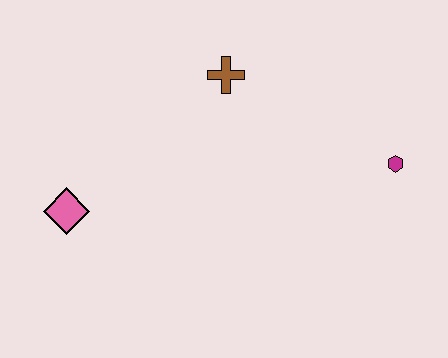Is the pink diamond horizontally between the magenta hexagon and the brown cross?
No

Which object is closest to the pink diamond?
The brown cross is closest to the pink diamond.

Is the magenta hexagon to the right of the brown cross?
Yes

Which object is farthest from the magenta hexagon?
The pink diamond is farthest from the magenta hexagon.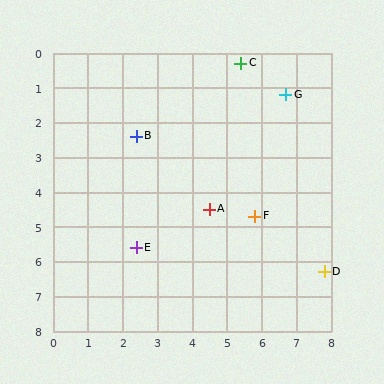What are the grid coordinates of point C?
Point C is at approximately (5.4, 0.3).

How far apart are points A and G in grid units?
Points A and G are about 4.0 grid units apart.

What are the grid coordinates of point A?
Point A is at approximately (4.5, 4.5).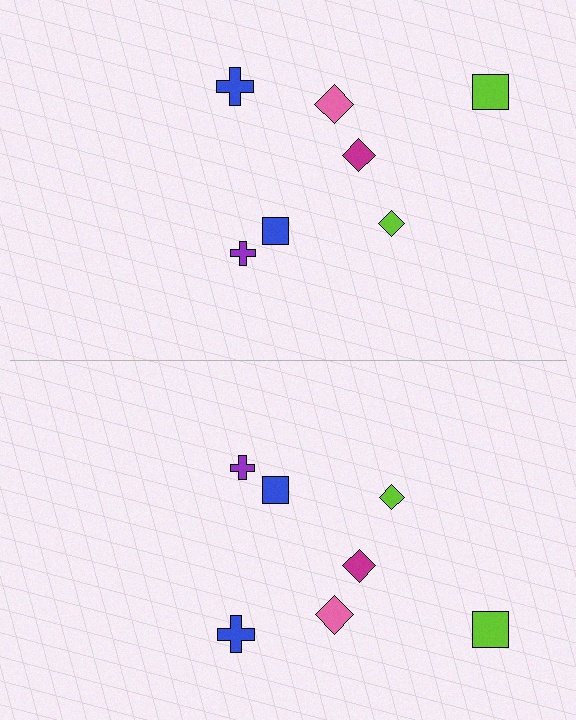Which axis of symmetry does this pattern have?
The pattern has a horizontal axis of symmetry running through the center of the image.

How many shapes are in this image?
There are 14 shapes in this image.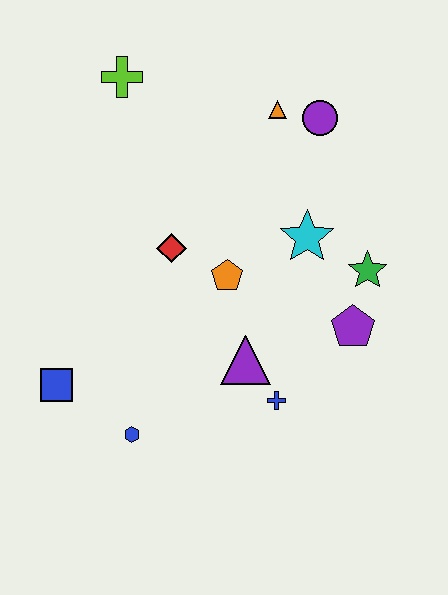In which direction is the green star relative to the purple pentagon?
The green star is above the purple pentagon.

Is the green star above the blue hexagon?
Yes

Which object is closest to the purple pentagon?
The green star is closest to the purple pentagon.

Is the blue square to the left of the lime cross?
Yes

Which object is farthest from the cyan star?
The blue square is farthest from the cyan star.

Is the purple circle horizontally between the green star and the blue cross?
Yes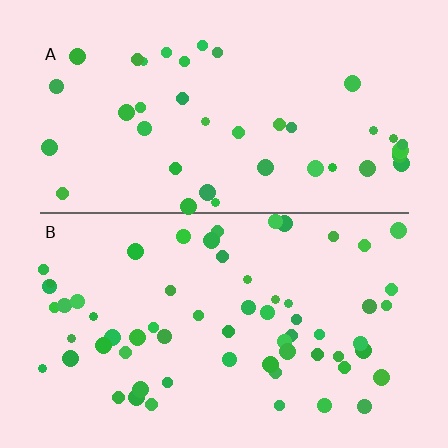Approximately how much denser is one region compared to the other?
Approximately 1.5× — region B over region A.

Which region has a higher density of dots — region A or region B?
B (the bottom).